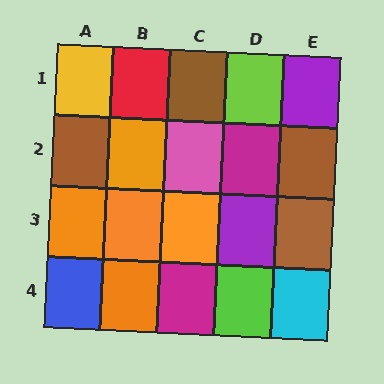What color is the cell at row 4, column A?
Blue.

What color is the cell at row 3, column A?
Orange.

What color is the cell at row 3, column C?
Orange.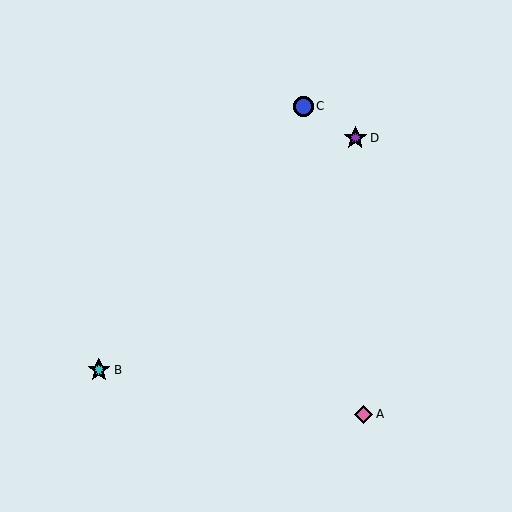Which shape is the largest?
The purple star (labeled D) is the largest.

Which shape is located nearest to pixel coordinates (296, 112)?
The blue circle (labeled C) at (303, 106) is nearest to that location.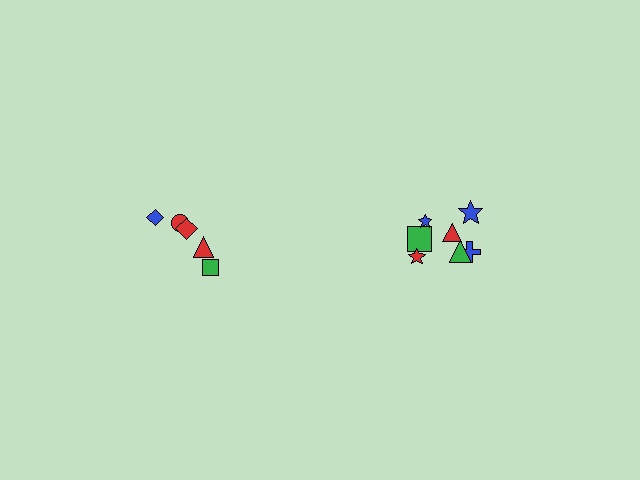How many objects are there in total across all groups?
There are 12 objects.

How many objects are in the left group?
There are 5 objects.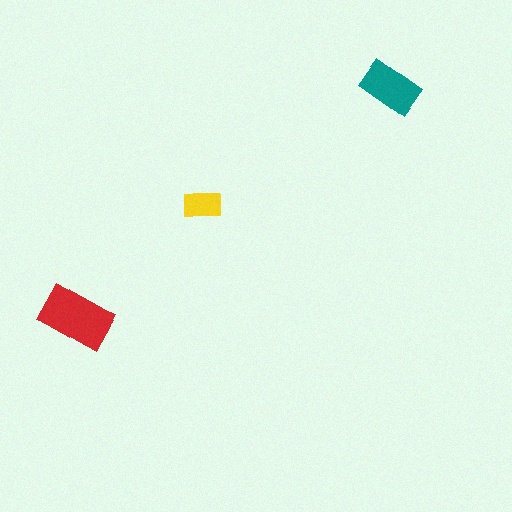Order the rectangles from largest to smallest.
the red one, the teal one, the yellow one.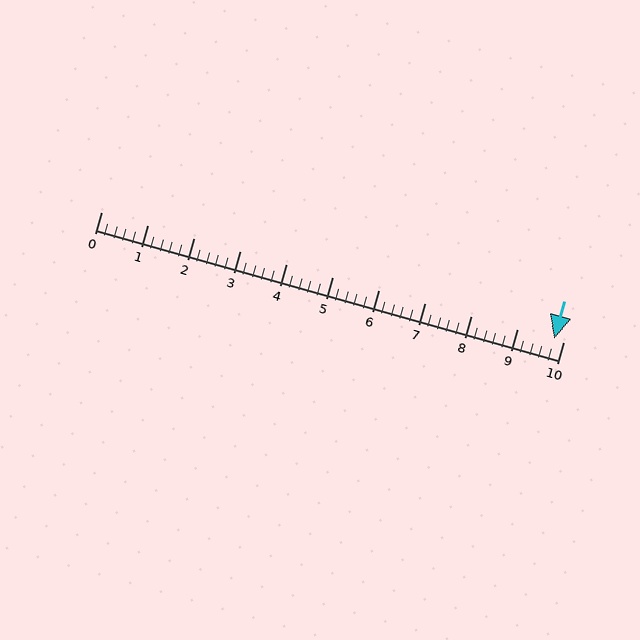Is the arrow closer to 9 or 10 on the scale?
The arrow is closer to 10.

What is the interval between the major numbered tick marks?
The major tick marks are spaced 1 units apart.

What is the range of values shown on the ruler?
The ruler shows values from 0 to 10.